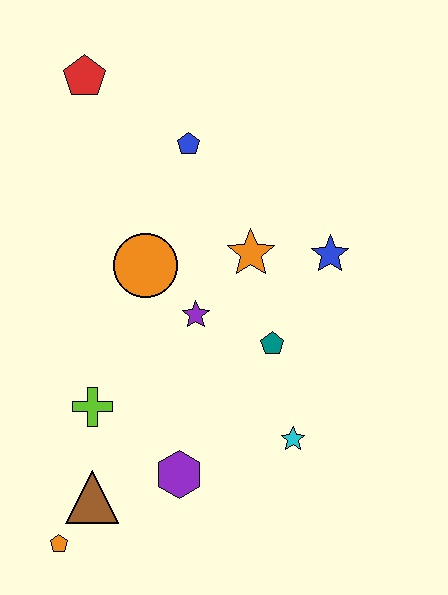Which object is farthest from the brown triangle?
The red pentagon is farthest from the brown triangle.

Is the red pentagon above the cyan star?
Yes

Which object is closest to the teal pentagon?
The purple star is closest to the teal pentagon.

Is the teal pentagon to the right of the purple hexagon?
Yes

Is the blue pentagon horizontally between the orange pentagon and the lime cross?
No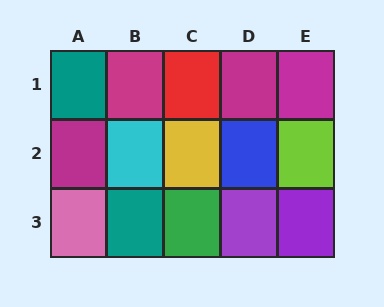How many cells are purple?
2 cells are purple.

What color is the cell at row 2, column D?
Blue.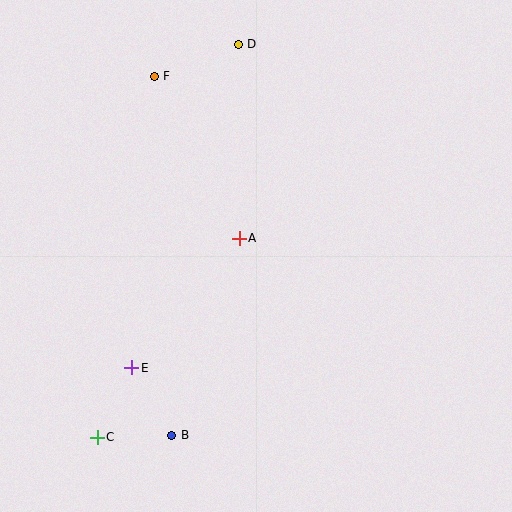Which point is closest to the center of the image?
Point A at (239, 238) is closest to the center.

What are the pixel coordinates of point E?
Point E is at (132, 368).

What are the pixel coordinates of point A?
Point A is at (239, 238).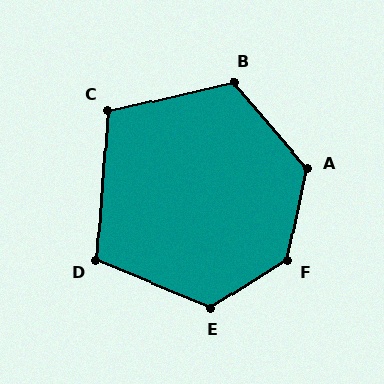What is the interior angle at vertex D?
Approximately 109 degrees (obtuse).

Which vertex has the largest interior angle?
F, at approximately 134 degrees.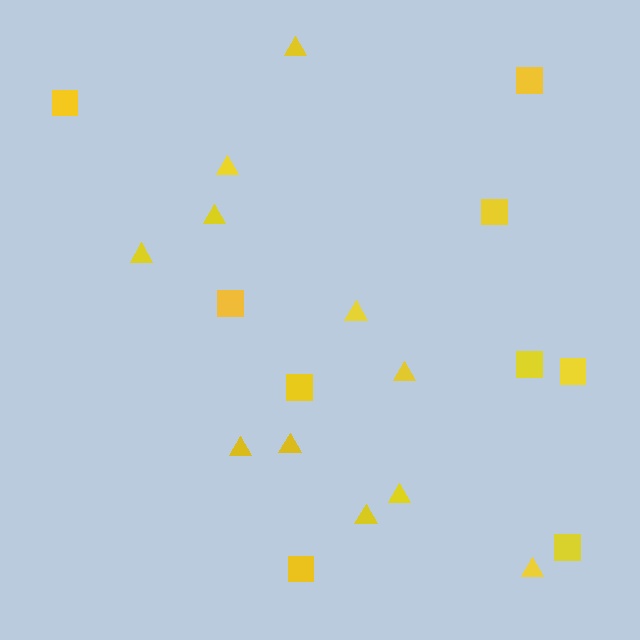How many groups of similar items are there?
There are 2 groups: one group of squares (9) and one group of triangles (11).